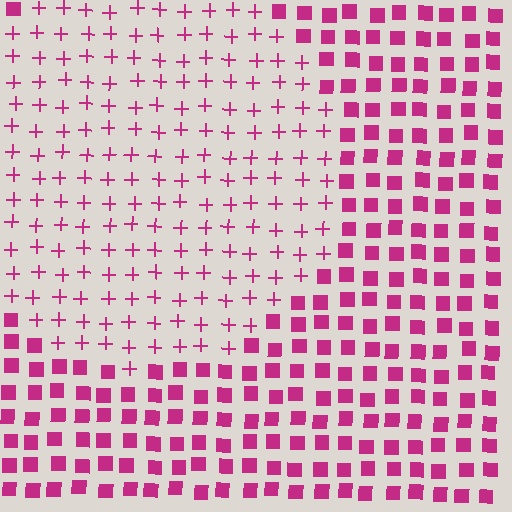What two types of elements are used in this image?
The image uses plus signs inside the circle region and squares outside it.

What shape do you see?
I see a circle.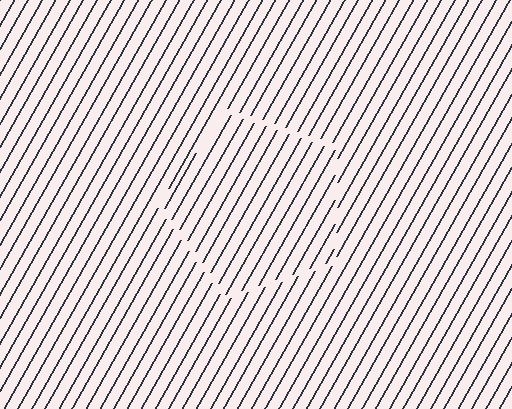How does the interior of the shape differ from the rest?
The interior of the shape contains the same grating, shifted by half a period — the contour is defined by the phase discontinuity where line-ends from the inner and outer gratings abut.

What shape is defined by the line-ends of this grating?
An illusory pentagon. The interior of the shape contains the same grating, shifted by half a period — the contour is defined by the phase discontinuity where line-ends from the inner and outer gratings abut.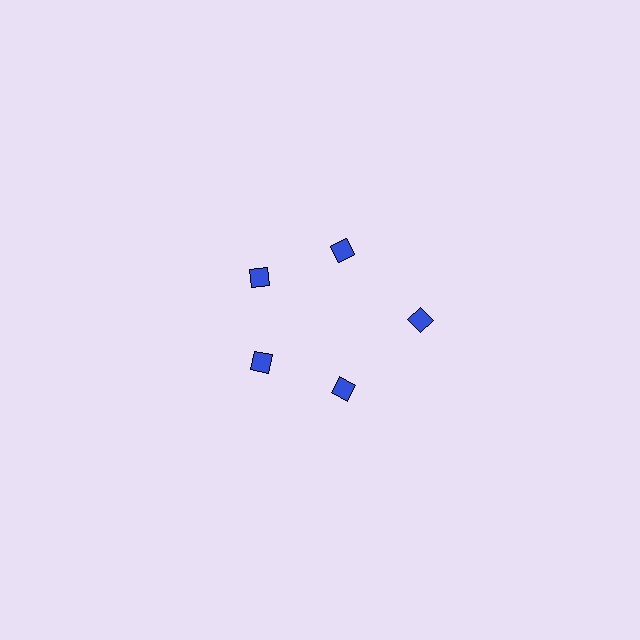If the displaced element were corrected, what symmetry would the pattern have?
It would have 5-fold rotational symmetry — the pattern would map onto itself every 72 degrees.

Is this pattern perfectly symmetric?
No. The 5 blue diamonds are arranged in a ring, but one element near the 3 o'clock position is pushed outward from the center, breaking the 5-fold rotational symmetry.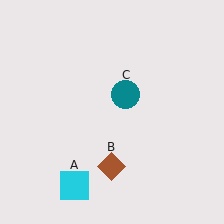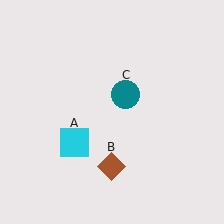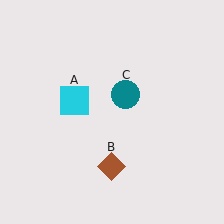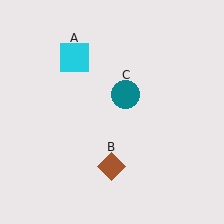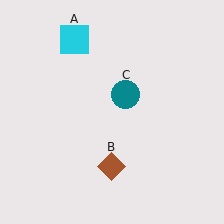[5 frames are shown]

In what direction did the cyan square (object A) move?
The cyan square (object A) moved up.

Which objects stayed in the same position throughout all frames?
Brown diamond (object B) and teal circle (object C) remained stationary.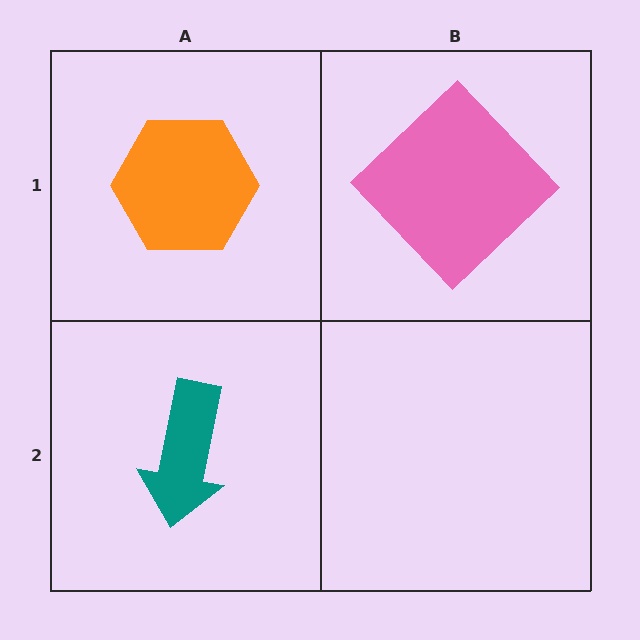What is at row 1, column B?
A pink diamond.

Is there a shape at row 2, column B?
No, that cell is empty.